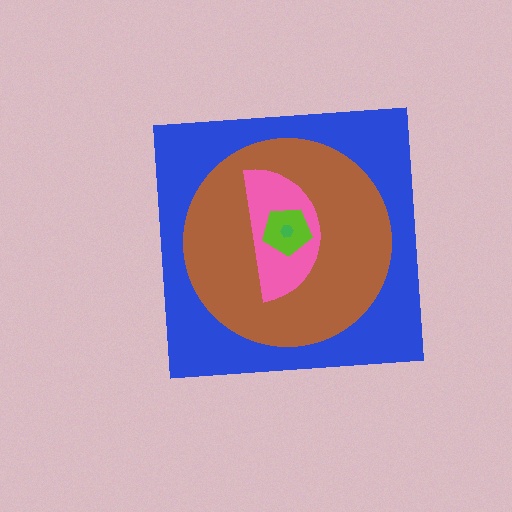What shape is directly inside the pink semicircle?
The lime pentagon.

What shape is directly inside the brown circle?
The pink semicircle.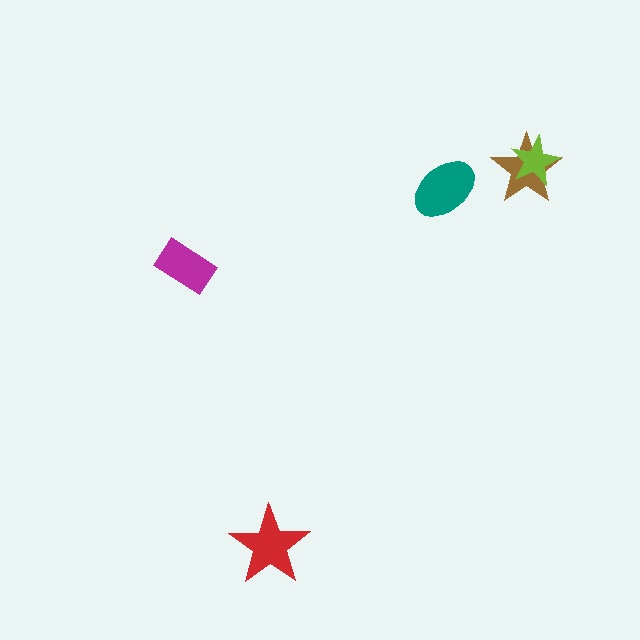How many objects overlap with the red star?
0 objects overlap with the red star.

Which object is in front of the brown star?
The lime star is in front of the brown star.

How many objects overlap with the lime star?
1 object overlaps with the lime star.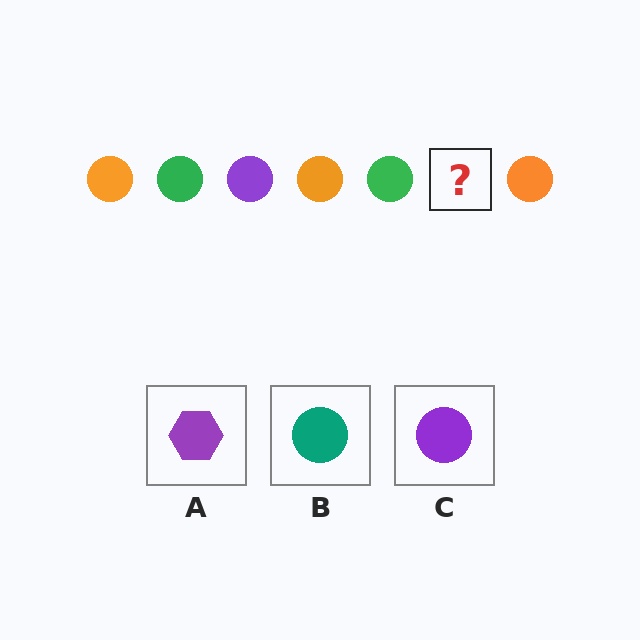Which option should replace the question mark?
Option C.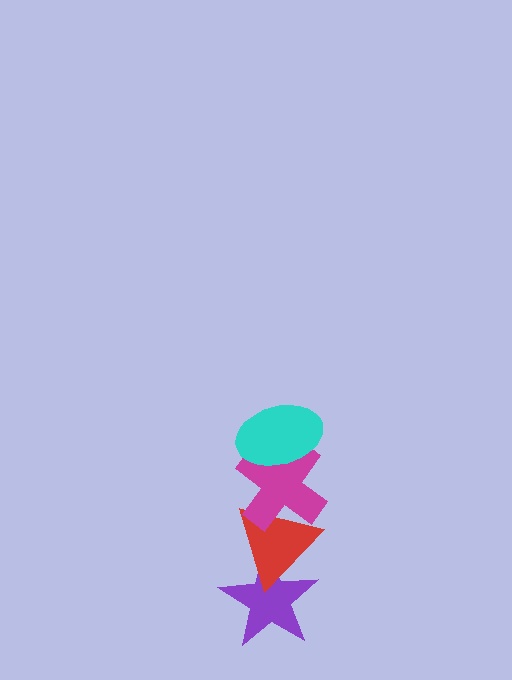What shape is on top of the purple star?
The red triangle is on top of the purple star.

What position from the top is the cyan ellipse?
The cyan ellipse is 1st from the top.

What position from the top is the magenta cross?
The magenta cross is 2nd from the top.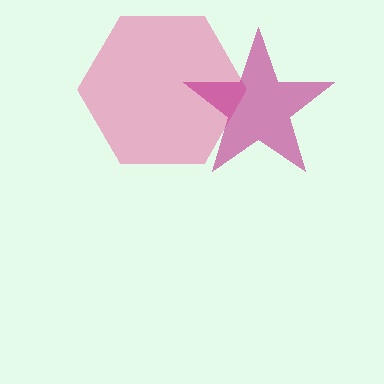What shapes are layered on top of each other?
The layered shapes are: a pink hexagon, a magenta star.